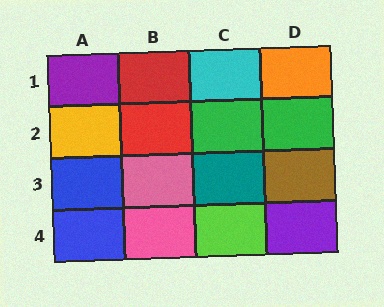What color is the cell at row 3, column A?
Blue.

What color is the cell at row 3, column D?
Brown.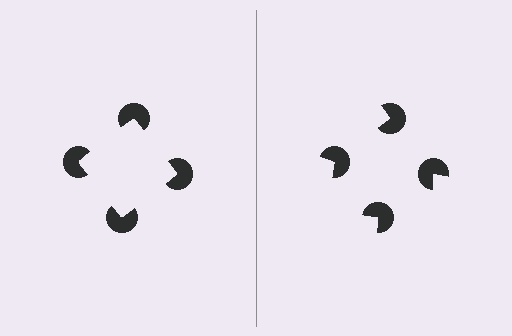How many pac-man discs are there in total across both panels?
8 — 4 on each side.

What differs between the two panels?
The pac-man discs are positioned identically on both sides; only the wedge orientations differ. On the left they align to a square; on the right they are misaligned.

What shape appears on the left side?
An illusory square.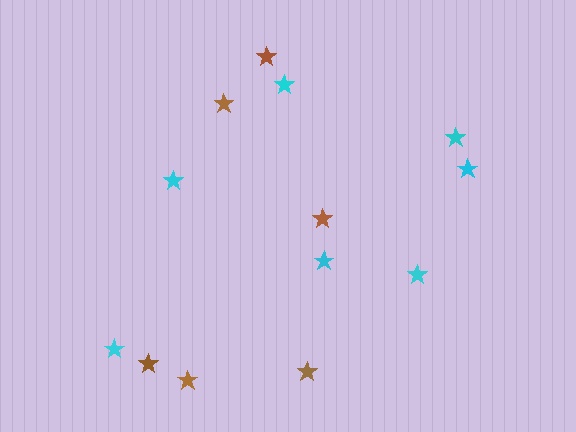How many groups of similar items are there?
There are 2 groups: one group of brown stars (6) and one group of cyan stars (7).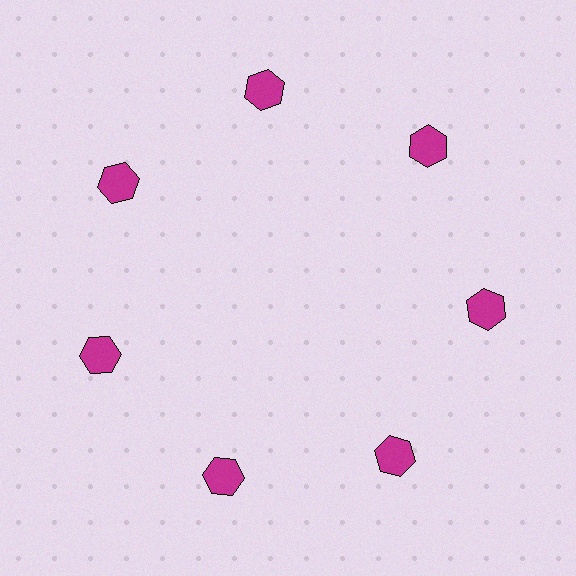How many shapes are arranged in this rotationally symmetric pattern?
There are 7 shapes, arranged in 7 groups of 1.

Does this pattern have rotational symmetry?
Yes, this pattern has 7-fold rotational symmetry. It looks the same after rotating 51 degrees around the center.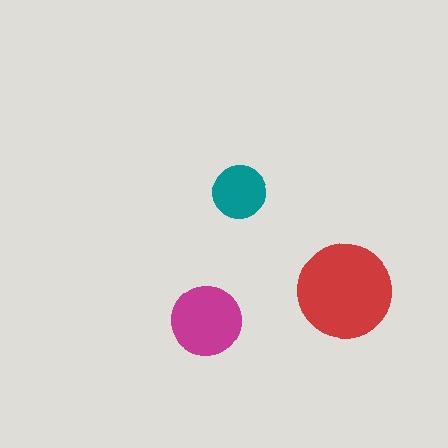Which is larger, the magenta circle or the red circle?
The red one.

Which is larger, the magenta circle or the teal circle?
The magenta one.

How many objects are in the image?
There are 3 objects in the image.